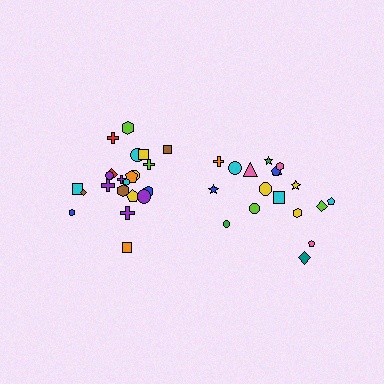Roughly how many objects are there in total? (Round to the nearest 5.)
Roughly 40 objects in total.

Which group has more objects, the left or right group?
The left group.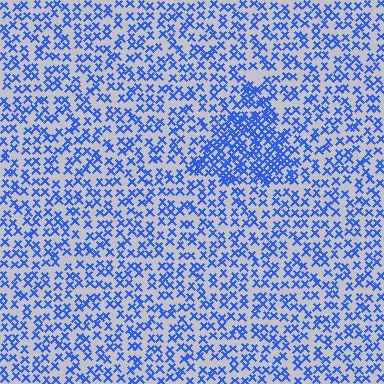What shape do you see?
I see a triangle.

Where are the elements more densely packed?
The elements are more densely packed inside the triangle boundary.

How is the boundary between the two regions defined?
The boundary is defined by a change in element density (approximately 2.0x ratio). All elements are the same color, size, and shape.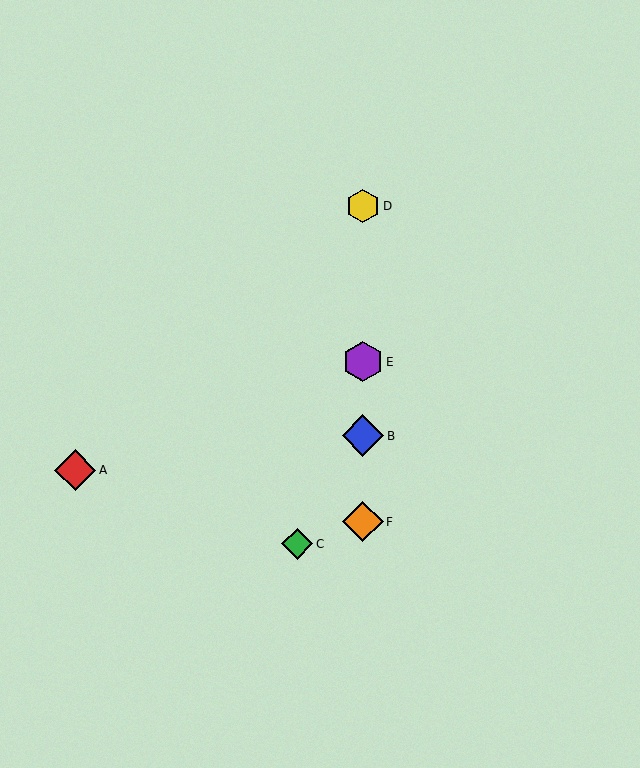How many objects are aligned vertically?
4 objects (B, D, E, F) are aligned vertically.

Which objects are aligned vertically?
Objects B, D, E, F are aligned vertically.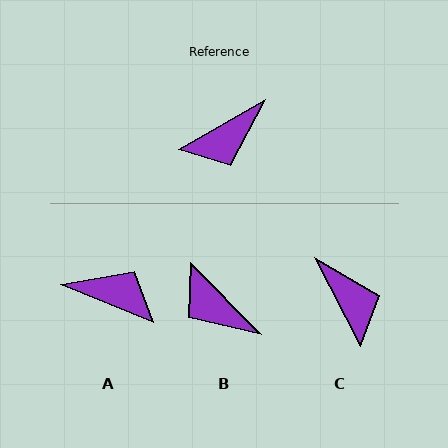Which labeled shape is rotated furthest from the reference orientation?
A, about 128 degrees away.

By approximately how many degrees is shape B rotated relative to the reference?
Approximately 75 degrees clockwise.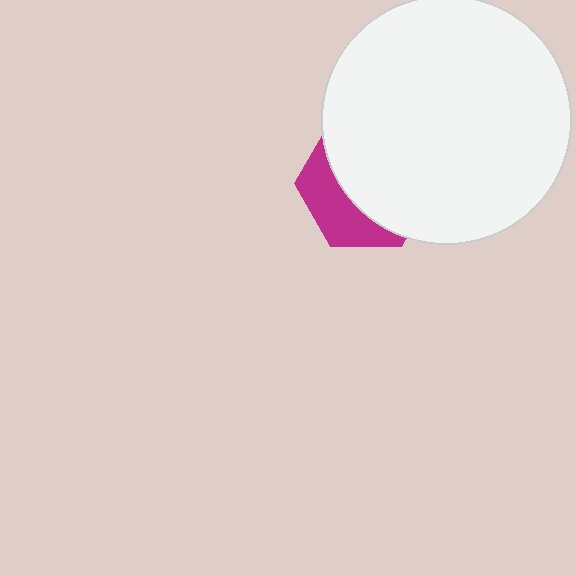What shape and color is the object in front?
The object in front is a white circle.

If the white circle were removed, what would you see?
You would see the complete magenta hexagon.